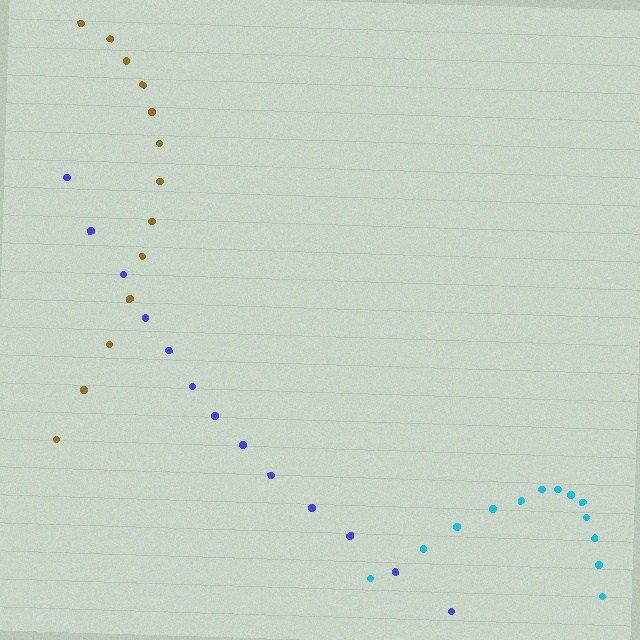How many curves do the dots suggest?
There are 3 distinct paths.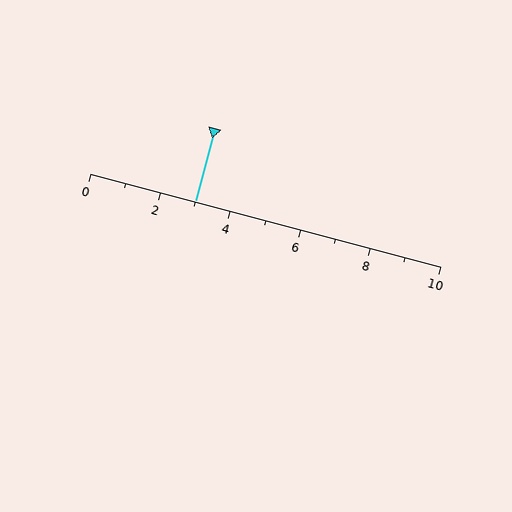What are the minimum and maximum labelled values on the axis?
The axis runs from 0 to 10.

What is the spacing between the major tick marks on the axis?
The major ticks are spaced 2 apart.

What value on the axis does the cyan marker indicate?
The marker indicates approximately 3.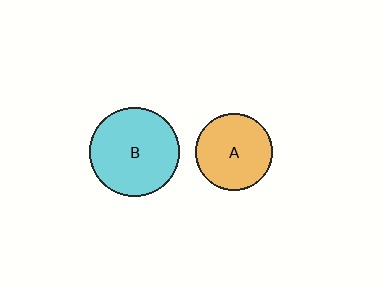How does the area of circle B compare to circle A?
Approximately 1.4 times.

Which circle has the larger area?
Circle B (cyan).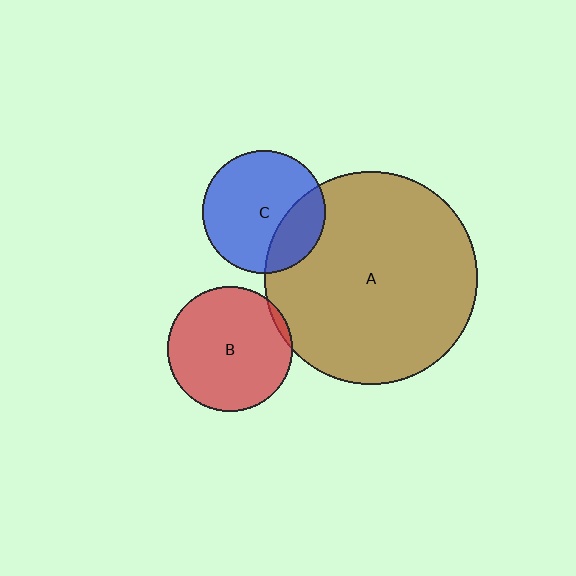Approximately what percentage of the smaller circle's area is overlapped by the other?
Approximately 25%.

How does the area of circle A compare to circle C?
Approximately 3.0 times.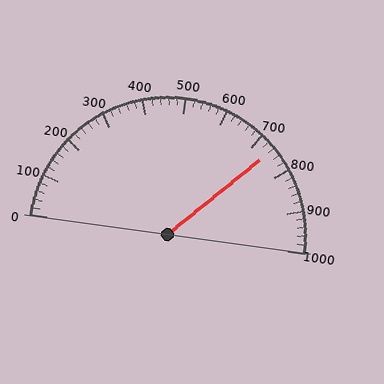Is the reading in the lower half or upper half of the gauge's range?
The reading is in the upper half of the range (0 to 1000).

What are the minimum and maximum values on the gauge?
The gauge ranges from 0 to 1000.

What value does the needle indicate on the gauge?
The needle indicates approximately 740.